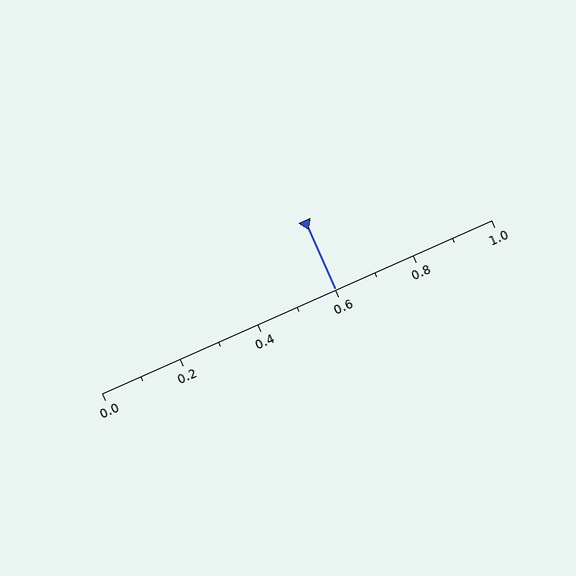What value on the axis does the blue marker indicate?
The marker indicates approximately 0.6.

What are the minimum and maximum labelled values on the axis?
The axis runs from 0.0 to 1.0.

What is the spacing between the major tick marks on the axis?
The major ticks are spaced 0.2 apart.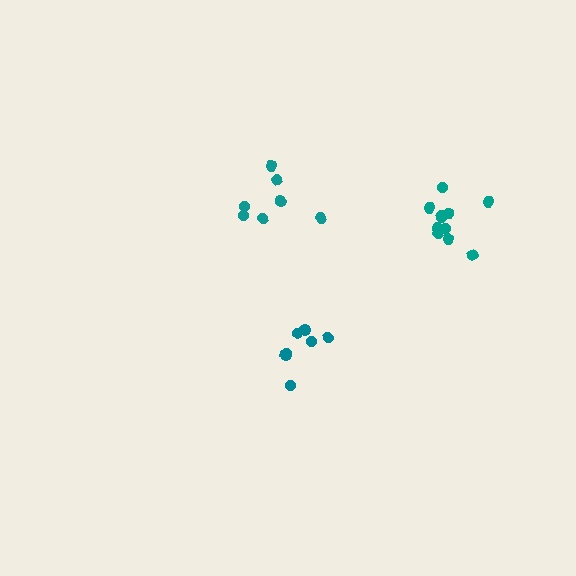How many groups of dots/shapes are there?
There are 3 groups.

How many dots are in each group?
Group 1: 7 dots, Group 2: 7 dots, Group 3: 11 dots (25 total).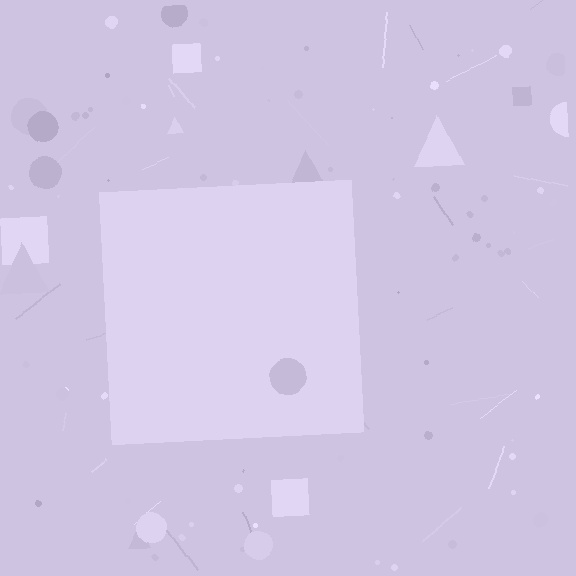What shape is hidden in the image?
A square is hidden in the image.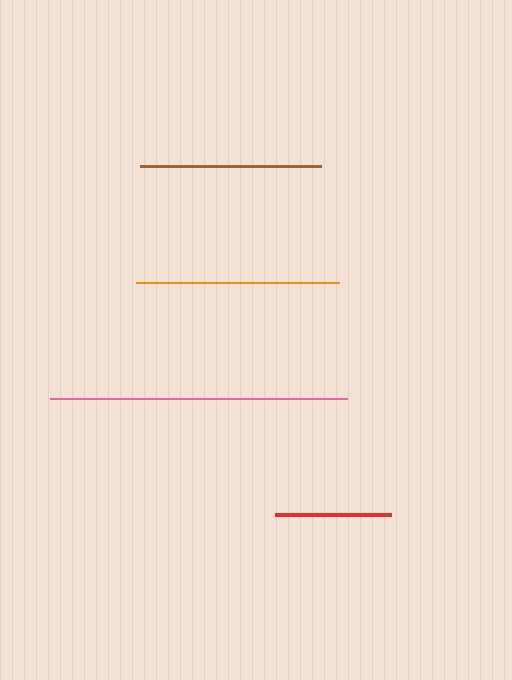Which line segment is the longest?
The pink line is the longest at approximately 296 pixels.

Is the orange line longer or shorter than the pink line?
The pink line is longer than the orange line.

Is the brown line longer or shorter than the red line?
The brown line is longer than the red line.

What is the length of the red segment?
The red segment is approximately 116 pixels long.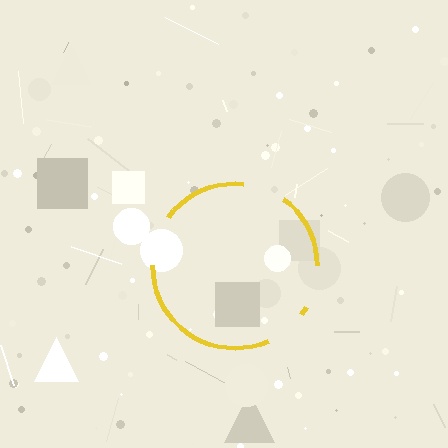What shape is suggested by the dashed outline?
The dashed outline suggests a circle.